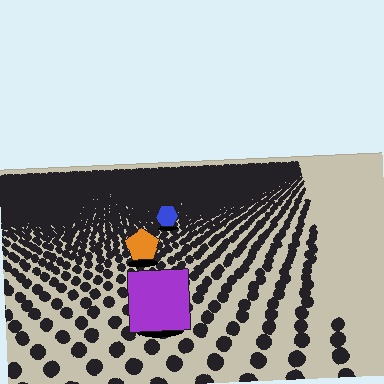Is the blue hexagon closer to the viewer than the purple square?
No. The purple square is closer — you can tell from the texture gradient: the ground texture is coarser near it.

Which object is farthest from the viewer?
The blue hexagon is farthest from the viewer. It appears smaller and the ground texture around it is denser.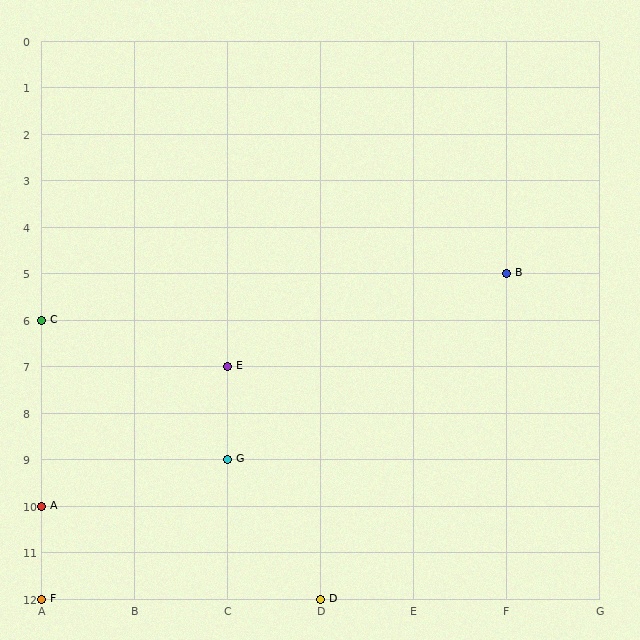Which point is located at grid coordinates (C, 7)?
Point E is at (C, 7).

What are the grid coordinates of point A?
Point A is at grid coordinates (A, 10).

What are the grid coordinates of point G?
Point G is at grid coordinates (C, 9).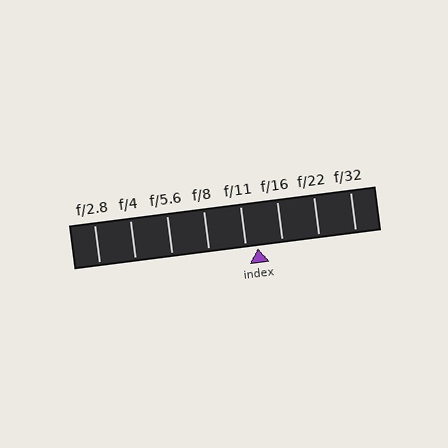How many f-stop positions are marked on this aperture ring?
There are 8 f-stop positions marked.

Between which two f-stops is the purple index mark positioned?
The index mark is between f/11 and f/16.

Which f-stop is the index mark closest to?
The index mark is closest to f/11.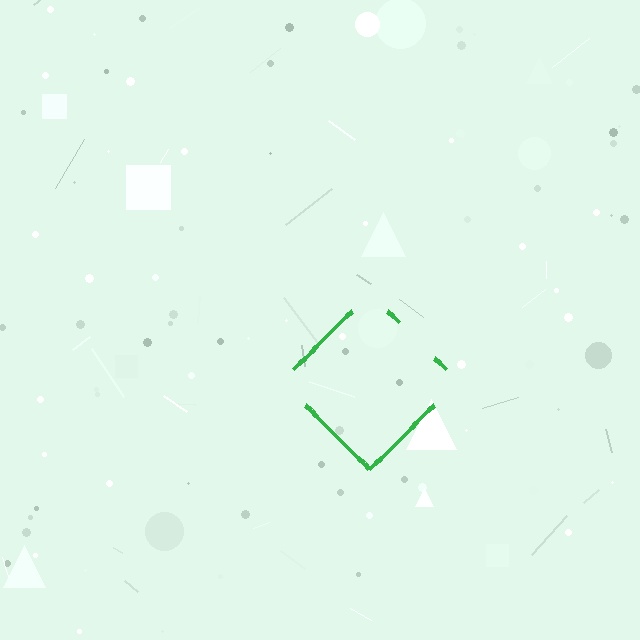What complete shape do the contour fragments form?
The contour fragments form a diamond.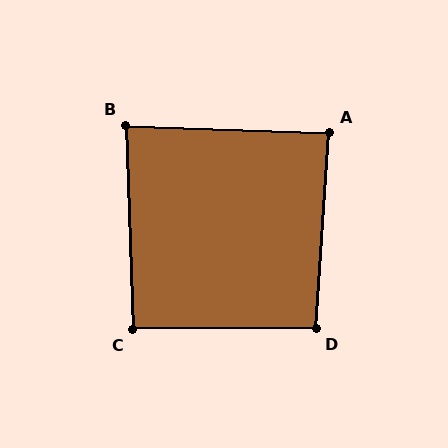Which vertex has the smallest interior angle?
B, at approximately 86 degrees.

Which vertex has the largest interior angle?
D, at approximately 94 degrees.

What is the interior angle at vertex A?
Approximately 88 degrees (approximately right).